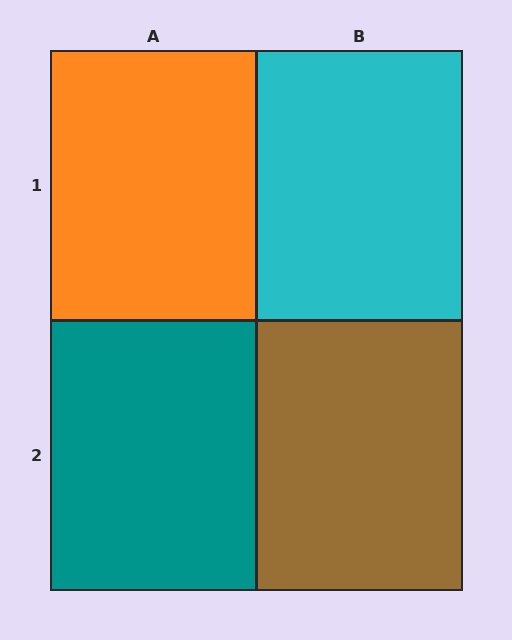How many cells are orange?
1 cell is orange.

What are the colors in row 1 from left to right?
Orange, cyan.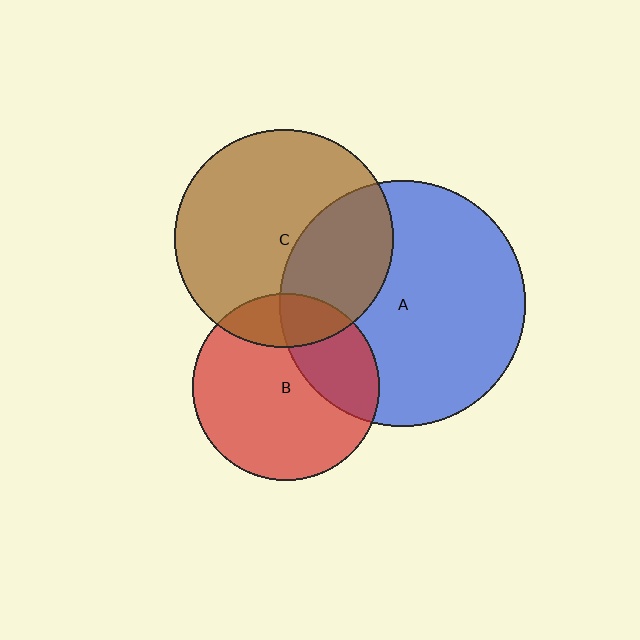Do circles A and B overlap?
Yes.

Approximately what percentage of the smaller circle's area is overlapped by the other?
Approximately 30%.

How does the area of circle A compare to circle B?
Approximately 1.7 times.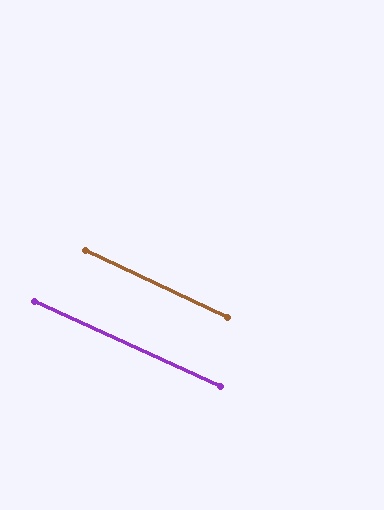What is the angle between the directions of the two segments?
Approximately 1 degree.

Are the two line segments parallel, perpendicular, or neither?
Parallel — their directions differ by only 0.6°.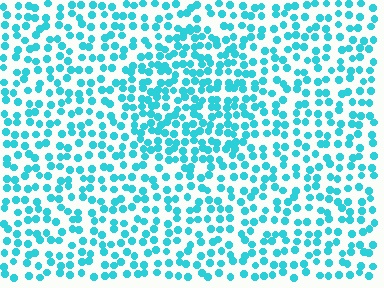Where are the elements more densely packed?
The elements are more densely packed inside the circle boundary.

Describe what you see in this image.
The image contains small cyan elements arranged at two different densities. A circle-shaped region is visible where the elements are more densely packed than the surrounding area.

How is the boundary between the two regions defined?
The boundary is defined by a change in element density (approximately 1.6x ratio). All elements are the same color, size, and shape.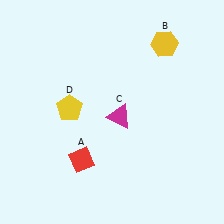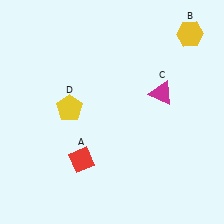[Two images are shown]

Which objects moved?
The objects that moved are: the yellow hexagon (B), the magenta triangle (C).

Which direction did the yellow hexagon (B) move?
The yellow hexagon (B) moved right.